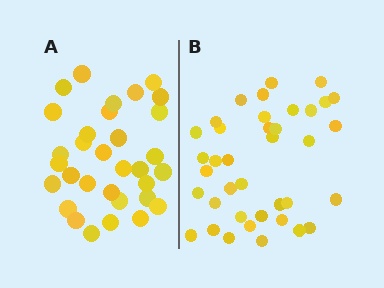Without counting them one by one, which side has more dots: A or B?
Region B (the right region) has more dots.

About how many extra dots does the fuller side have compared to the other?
Region B has about 6 more dots than region A.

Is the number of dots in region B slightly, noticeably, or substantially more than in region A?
Region B has only slightly more — the two regions are fairly close. The ratio is roughly 1.2 to 1.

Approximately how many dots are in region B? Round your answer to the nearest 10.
About 40 dots. (The exact count is 38, which rounds to 40.)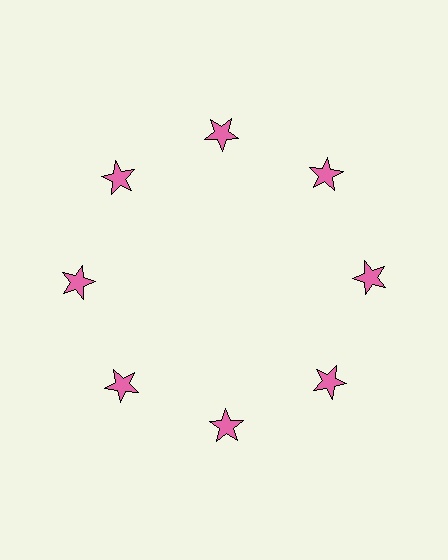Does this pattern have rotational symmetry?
Yes, this pattern has 8-fold rotational symmetry. It looks the same after rotating 45 degrees around the center.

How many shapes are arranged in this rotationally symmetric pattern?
There are 8 shapes, arranged in 8 groups of 1.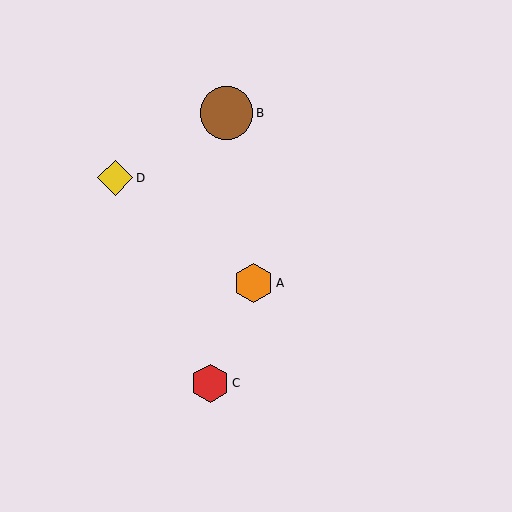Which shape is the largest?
The brown circle (labeled B) is the largest.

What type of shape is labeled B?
Shape B is a brown circle.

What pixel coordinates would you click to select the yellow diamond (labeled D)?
Click at (115, 178) to select the yellow diamond D.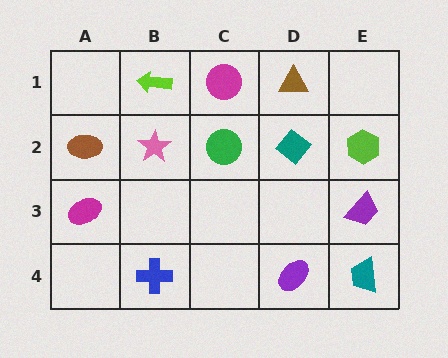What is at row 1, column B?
A lime arrow.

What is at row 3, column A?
A magenta ellipse.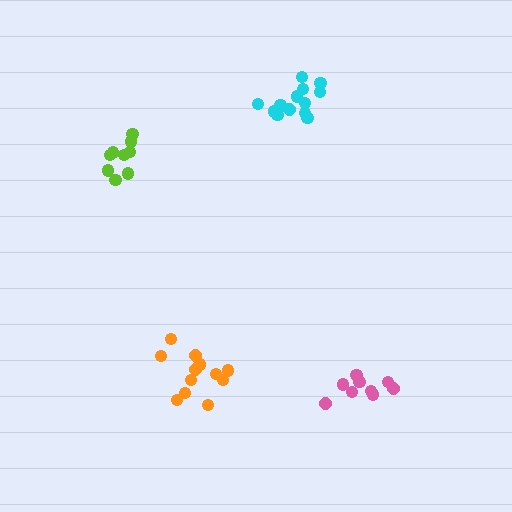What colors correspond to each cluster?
The clusters are colored: pink, orange, lime, cyan.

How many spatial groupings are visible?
There are 4 spatial groupings.